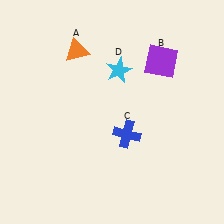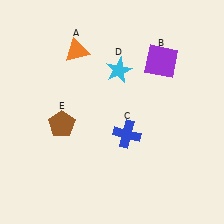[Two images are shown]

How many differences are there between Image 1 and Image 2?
There is 1 difference between the two images.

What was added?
A brown pentagon (E) was added in Image 2.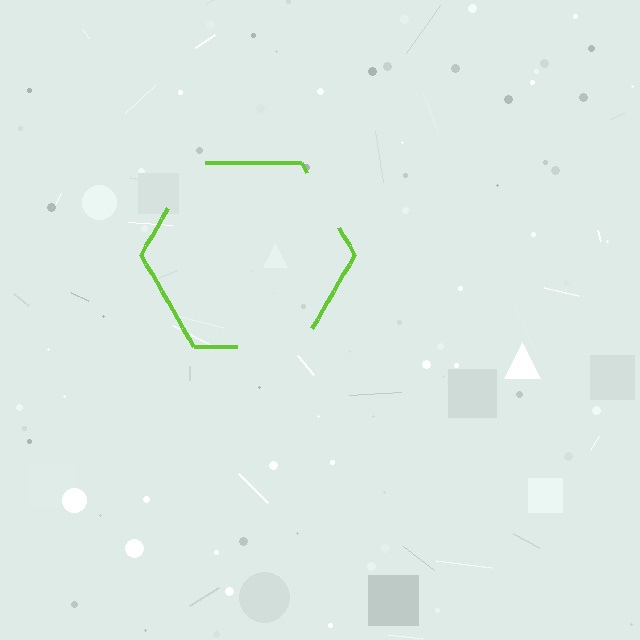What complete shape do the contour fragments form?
The contour fragments form a hexagon.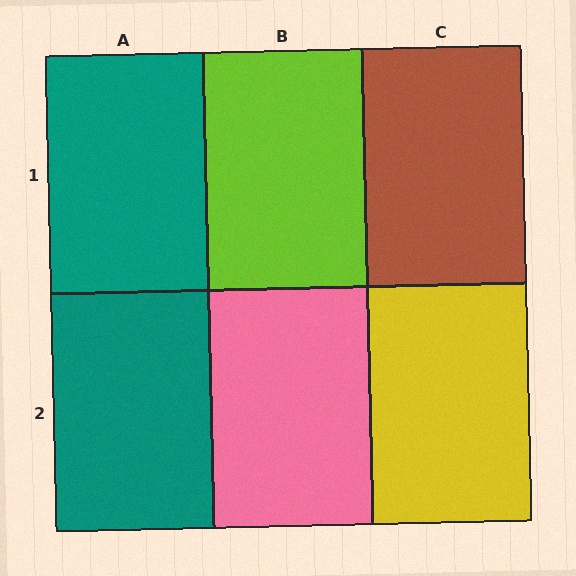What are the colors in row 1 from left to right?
Teal, lime, brown.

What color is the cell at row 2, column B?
Pink.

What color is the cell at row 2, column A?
Teal.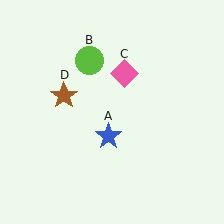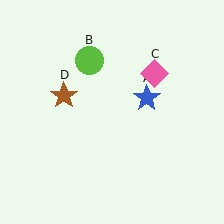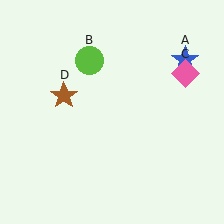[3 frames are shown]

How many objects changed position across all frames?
2 objects changed position: blue star (object A), pink diamond (object C).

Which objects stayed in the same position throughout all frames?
Lime circle (object B) and brown star (object D) remained stationary.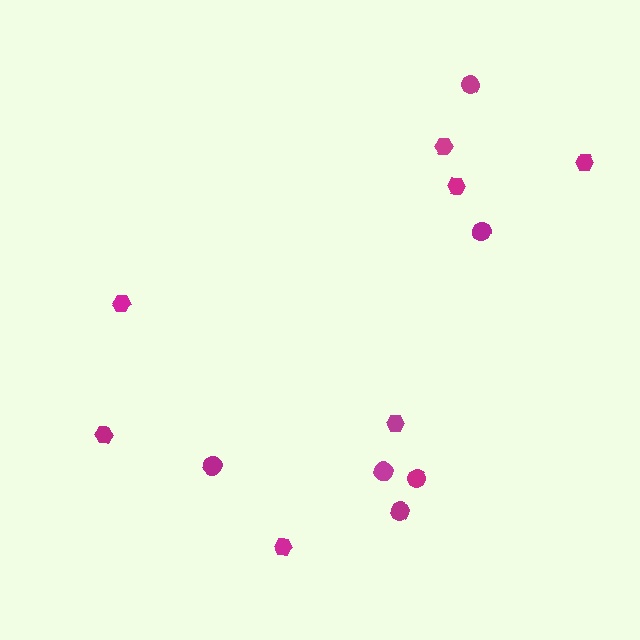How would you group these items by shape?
There are 2 groups: one group of circles (6) and one group of hexagons (7).